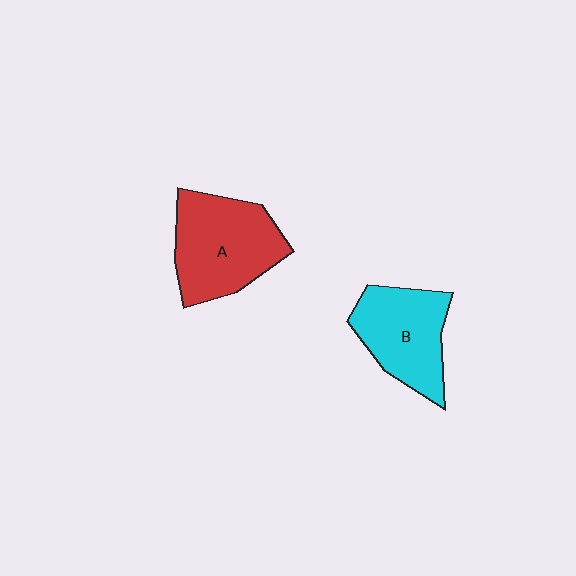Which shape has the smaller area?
Shape B (cyan).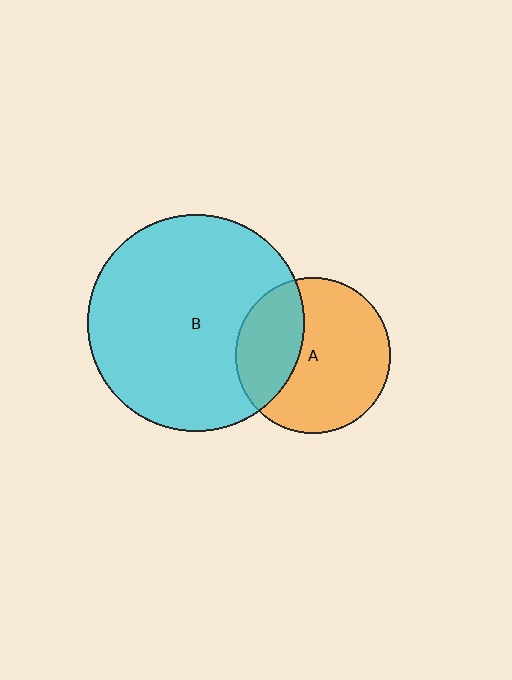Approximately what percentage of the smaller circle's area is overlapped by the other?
Approximately 35%.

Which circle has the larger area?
Circle B (cyan).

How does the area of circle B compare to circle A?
Approximately 2.0 times.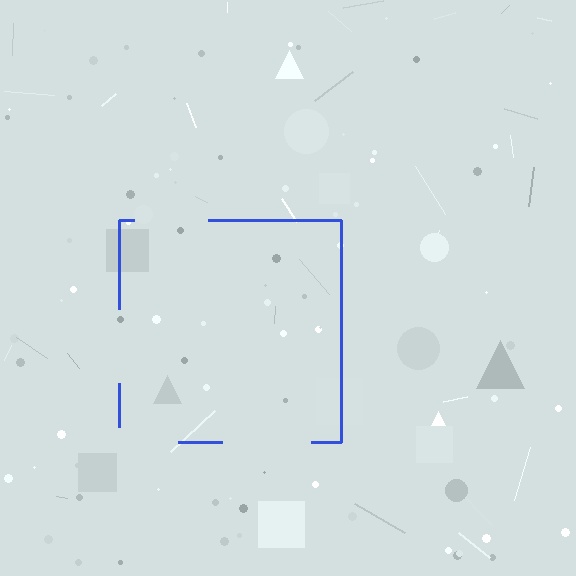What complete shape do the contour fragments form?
The contour fragments form a square.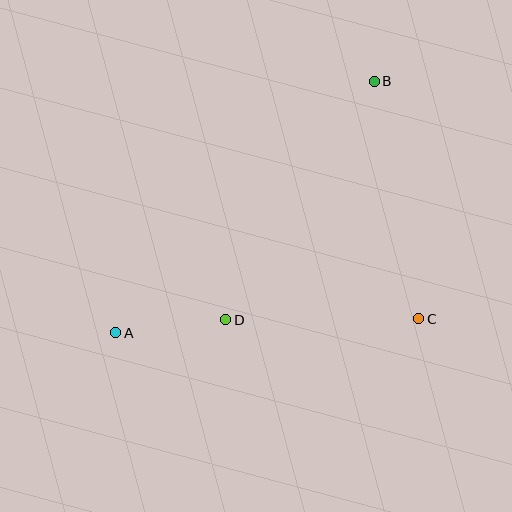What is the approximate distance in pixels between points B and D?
The distance between B and D is approximately 281 pixels.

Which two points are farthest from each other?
Points A and B are farthest from each other.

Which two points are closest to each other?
Points A and D are closest to each other.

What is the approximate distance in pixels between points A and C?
The distance between A and C is approximately 303 pixels.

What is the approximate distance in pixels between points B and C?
The distance between B and C is approximately 242 pixels.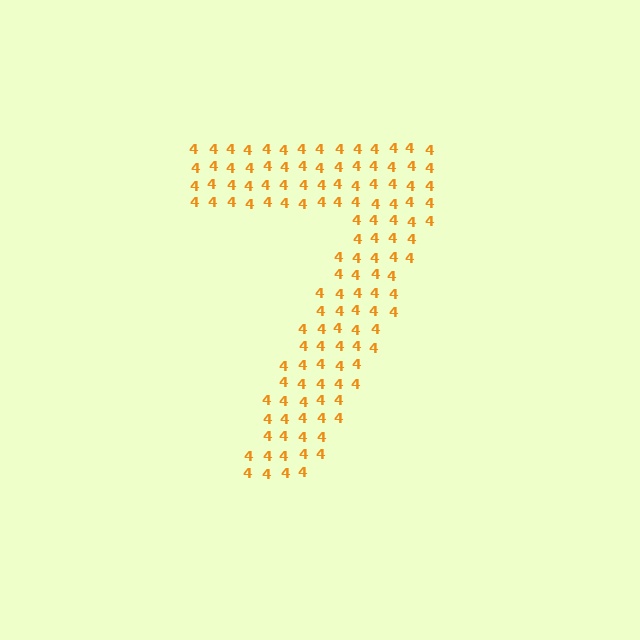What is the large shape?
The large shape is the digit 7.